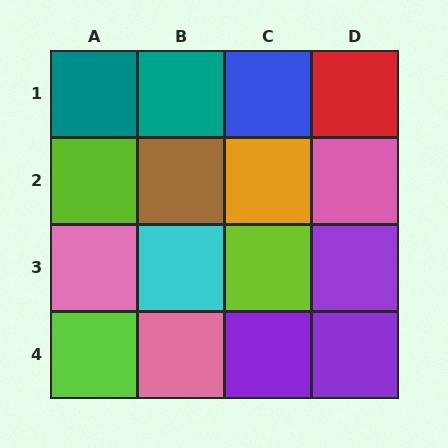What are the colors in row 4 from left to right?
Lime, pink, purple, purple.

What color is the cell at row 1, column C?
Blue.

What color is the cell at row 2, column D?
Pink.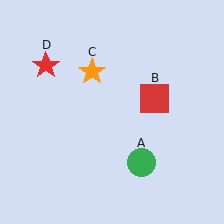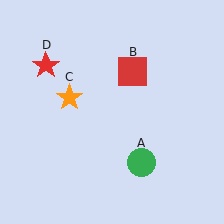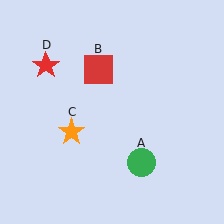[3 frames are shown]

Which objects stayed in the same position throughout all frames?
Green circle (object A) and red star (object D) remained stationary.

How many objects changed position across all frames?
2 objects changed position: red square (object B), orange star (object C).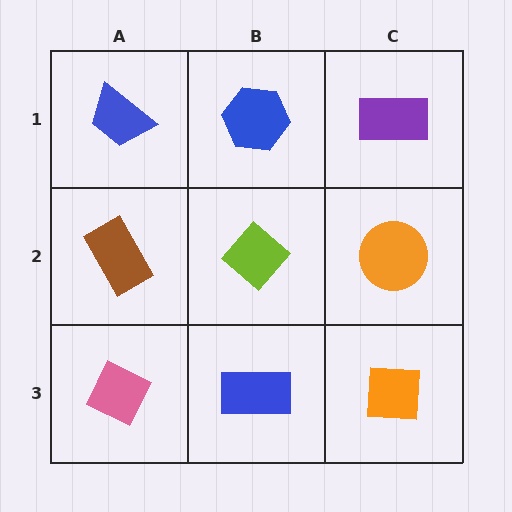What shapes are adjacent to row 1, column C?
An orange circle (row 2, column C), a blue hexagon (row 1, column B).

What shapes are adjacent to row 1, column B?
A lime diamond (row 2, column B), a blue trapezoid (row 1, column A), a purple rectangle (row 1, column C).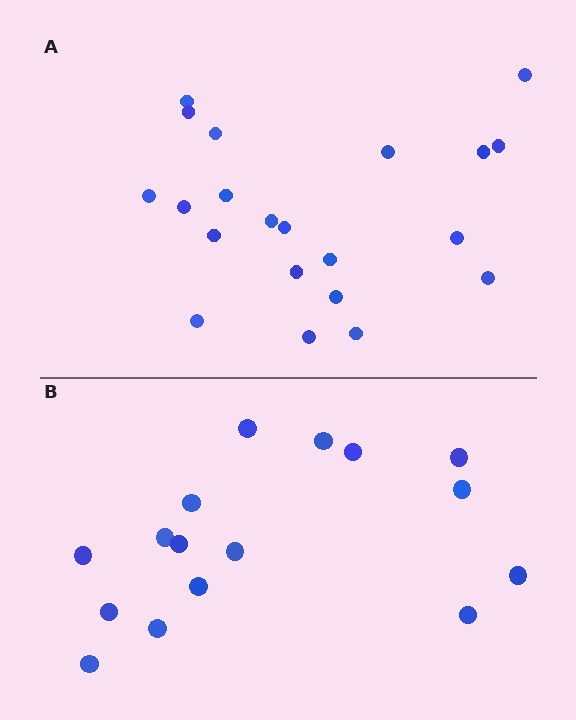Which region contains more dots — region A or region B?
Region A (the top region) has more dots.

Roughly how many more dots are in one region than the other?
Region A has about 5 more dots than region B.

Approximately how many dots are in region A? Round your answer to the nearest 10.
About 20 dots. (The exact count is 21, which rounds to 20.)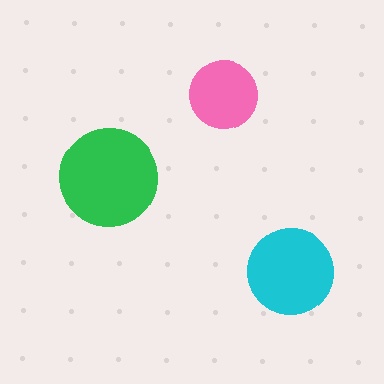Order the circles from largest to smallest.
the green one, the cyan one, the pink one.